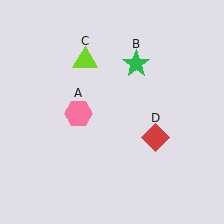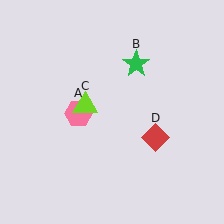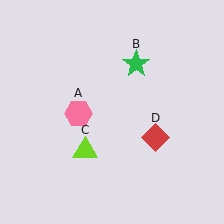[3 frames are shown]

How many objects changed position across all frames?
1 object changed position: lime triangle (object C).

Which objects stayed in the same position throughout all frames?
Pink hexagon (object A) and green star (object B) and red diamond (object D) remained stationary.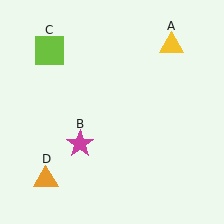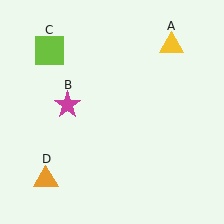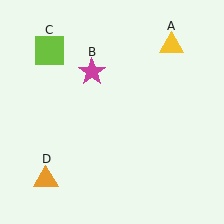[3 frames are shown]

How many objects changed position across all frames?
1 object changed position: magenta star (object B).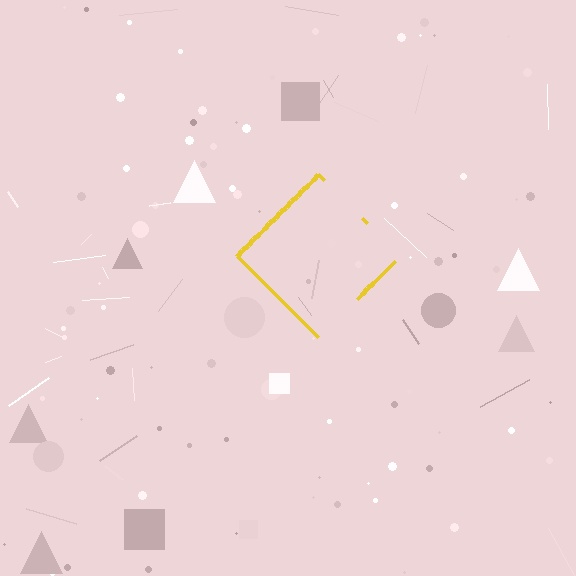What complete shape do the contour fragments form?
The contour fragments form a diamond.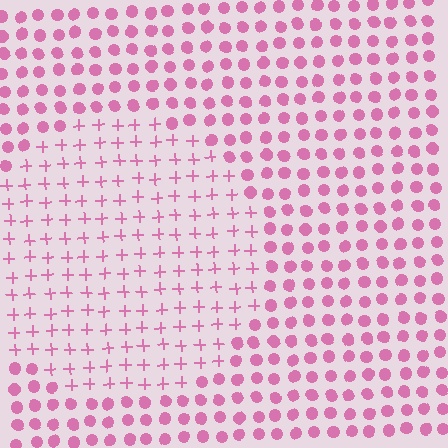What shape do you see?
I see a circle.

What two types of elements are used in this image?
The image uses plus signs inside the circle region and circles outside it.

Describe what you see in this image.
The image is filled with small pink elements arranged in a uniform grid. A circle-shaped region contains plus signs, while the surrounding area contains circles. The boundary is defined purely by the change in element shape.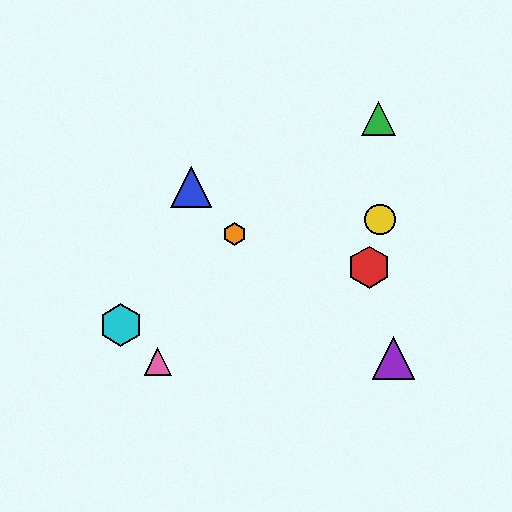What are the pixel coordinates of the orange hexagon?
The orange hexagon is at (234, 234).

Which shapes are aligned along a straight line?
The green triangle, the orange hexagon, the cyan hexagon are aligned along a straight line.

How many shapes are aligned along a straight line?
3 shapes (the green triangle, the orange hexagon, the cyan hexagon) are aligned along a straight line.